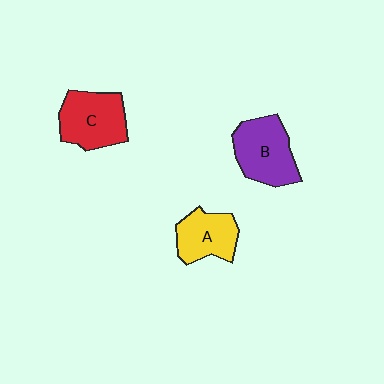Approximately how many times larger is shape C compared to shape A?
Approximately 1.2 times.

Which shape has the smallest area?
Shape A (yellow).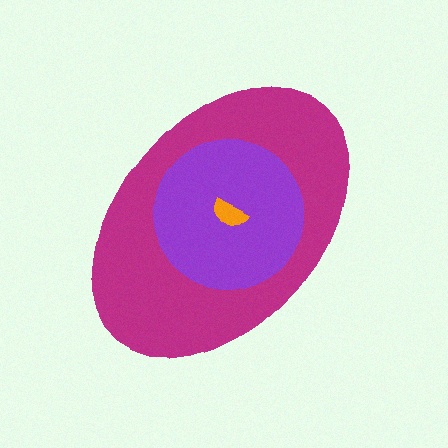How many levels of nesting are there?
3.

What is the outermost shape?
The magenta ellipse.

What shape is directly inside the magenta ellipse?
The purple circle.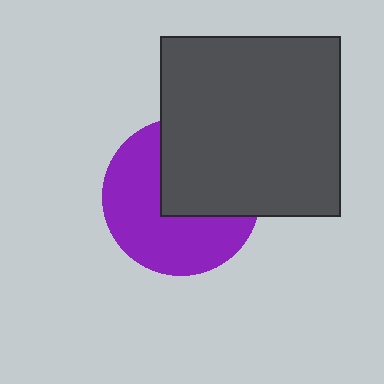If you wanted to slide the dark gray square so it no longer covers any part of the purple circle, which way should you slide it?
Slide it toward the upper-right — that is the most direct way to separate the two shapes.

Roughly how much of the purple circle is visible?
About half of it is visible (roughly 56%).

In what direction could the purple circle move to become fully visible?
The purple circle could move toward the lower-left. That would shift it out from behind the dark gray square entirely.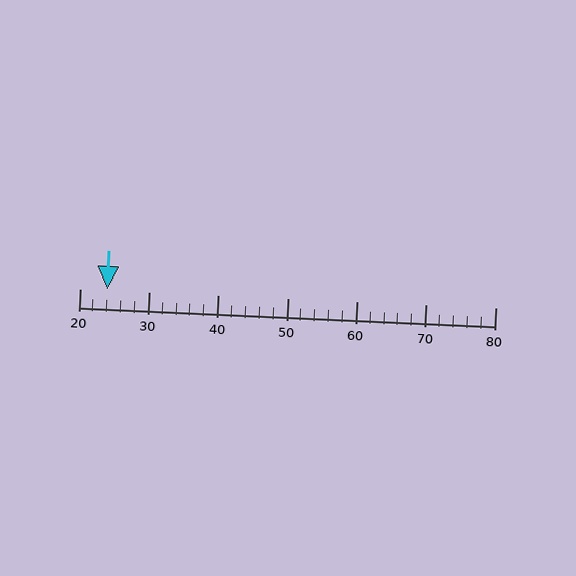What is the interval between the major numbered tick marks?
The major tick marks are spaced 10 units apart.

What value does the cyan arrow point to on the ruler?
The cyan arrow points to approximately 24.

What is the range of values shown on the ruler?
The ruler shows values from 20 to 80.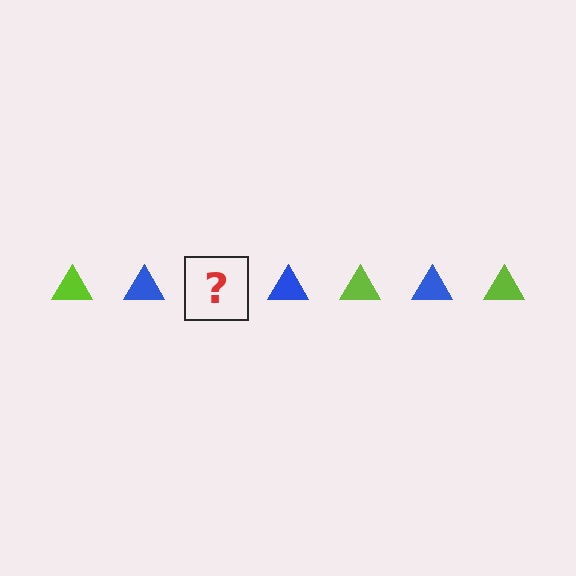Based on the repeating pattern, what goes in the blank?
The blank should be a lime triangle.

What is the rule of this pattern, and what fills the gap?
The rule is that the pattern cycles through lime, blue triangles. The gap should be filled with a lime triangle.